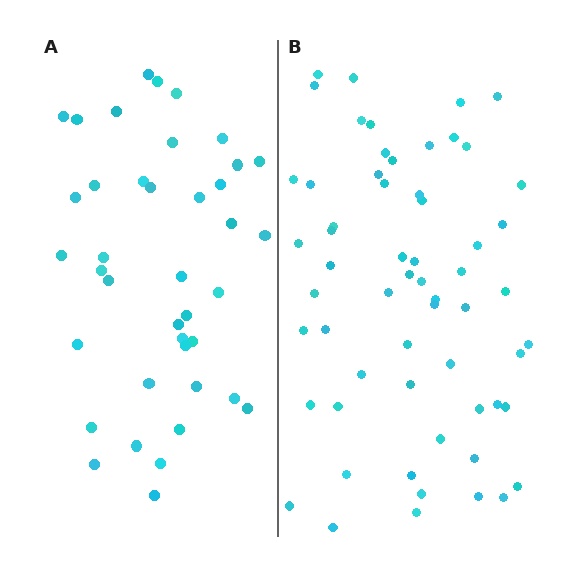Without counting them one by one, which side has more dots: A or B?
Region B (the right region) has more dots.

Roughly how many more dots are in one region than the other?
Region B has approximately 20 more dots than region A.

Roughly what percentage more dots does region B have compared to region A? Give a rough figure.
About 50% more.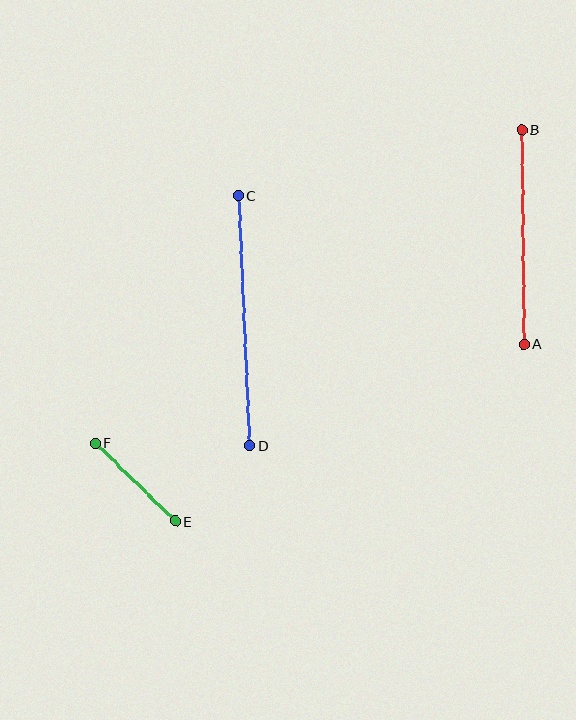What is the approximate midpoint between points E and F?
The midpoint is at approximately (135, 482) pixels.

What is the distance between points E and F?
The distance is approximately 111 pixels.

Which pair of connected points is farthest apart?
Points C and D are farthest apart.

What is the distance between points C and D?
The distance is approximately 250 pixels.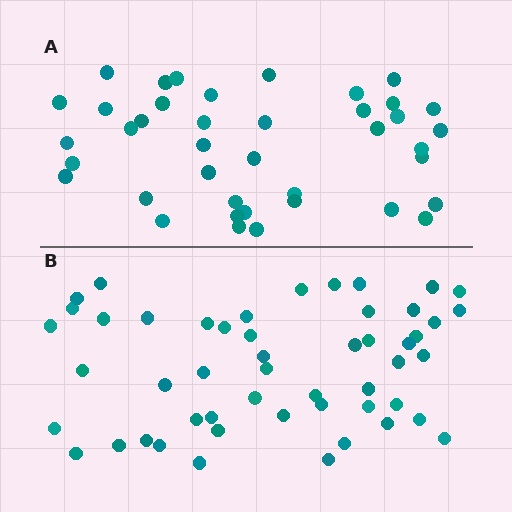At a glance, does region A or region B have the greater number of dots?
Region B (the bottom region) has more dots.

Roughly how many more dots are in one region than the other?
Region B has roughly 12 or so more dots than region A.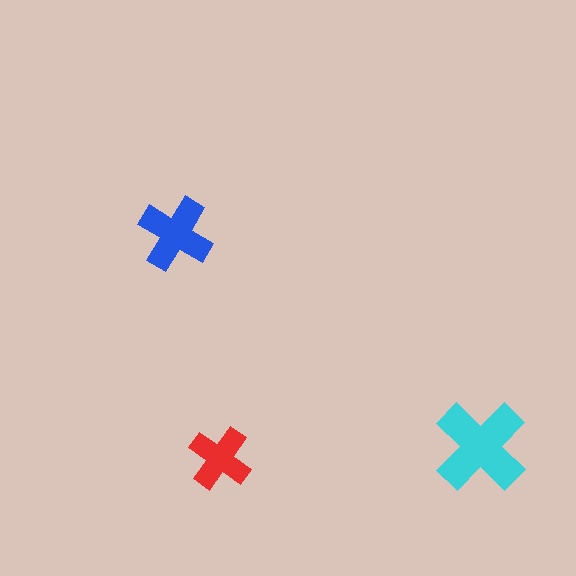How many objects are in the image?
There are 3 objects in the image.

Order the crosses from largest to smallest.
the cyan one, the blue one, the red one.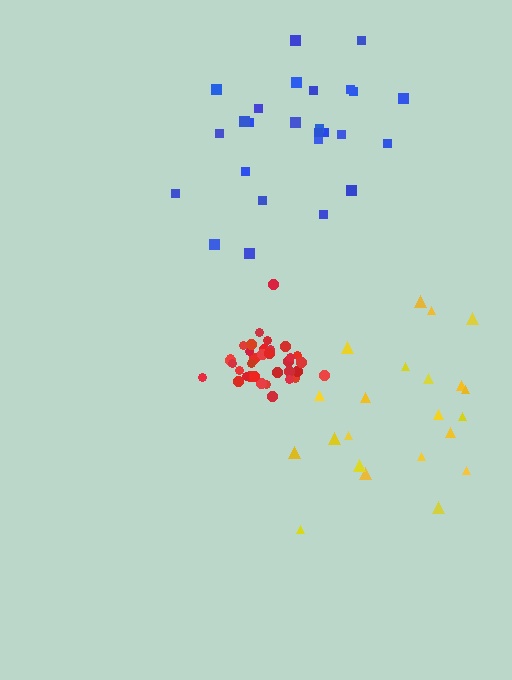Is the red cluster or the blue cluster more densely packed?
Red.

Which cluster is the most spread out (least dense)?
Yellow.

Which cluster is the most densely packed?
Red.